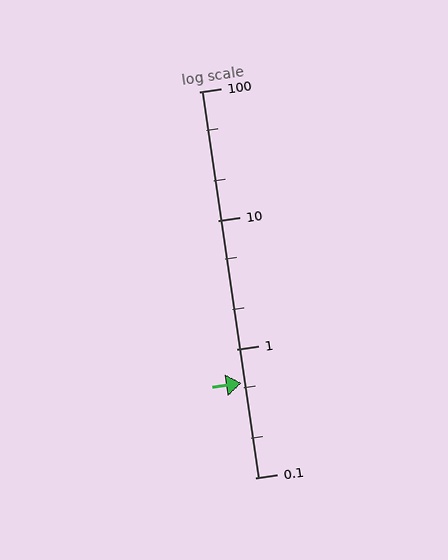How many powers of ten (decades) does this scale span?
The scale spans 3 decades, from 0.1 to 100.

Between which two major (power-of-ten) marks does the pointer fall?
The pointer is between 0.1 and 1.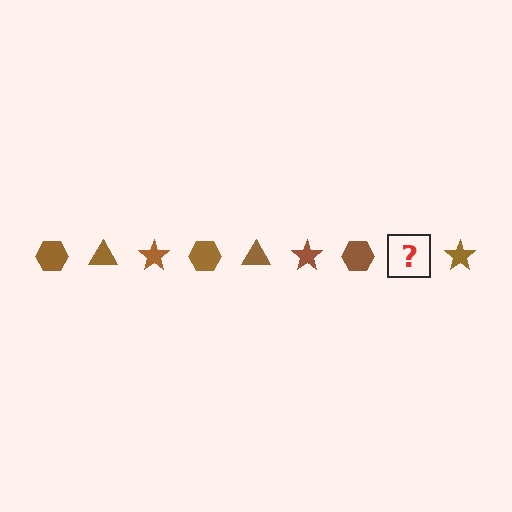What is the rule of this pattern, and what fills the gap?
The rule is that the pattern cycles through hexagon, triangle, star shapes in brown. The gap should be filled with a brown triangle.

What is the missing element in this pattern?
The missing element is a brown triangle.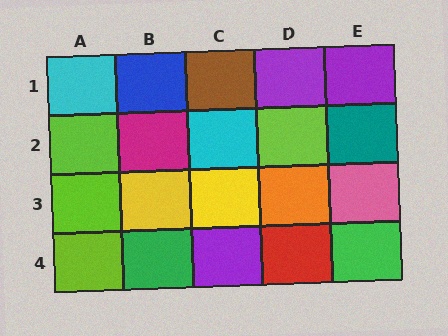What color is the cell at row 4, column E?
Green.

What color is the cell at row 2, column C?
Cyan.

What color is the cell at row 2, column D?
Lime.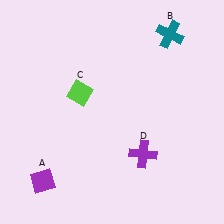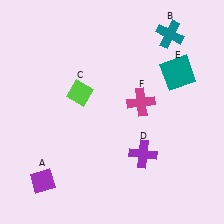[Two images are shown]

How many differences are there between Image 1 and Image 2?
There are 2 differences between the two images.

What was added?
A teal square (E), a magenta cross (F) were added in Image 2.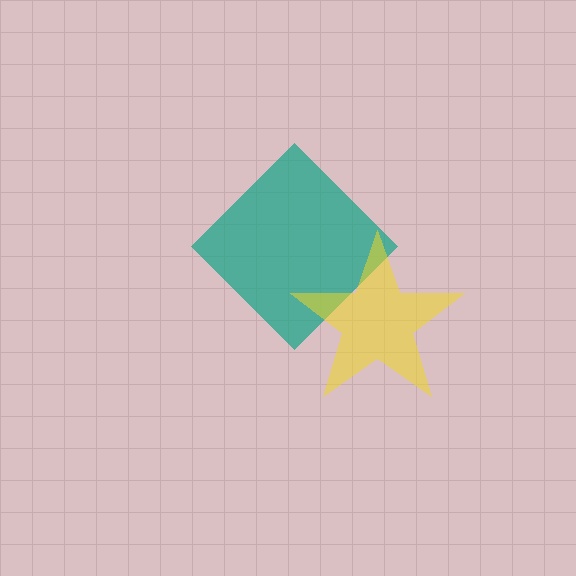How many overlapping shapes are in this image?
There are 2 overlapping shapes in the image.